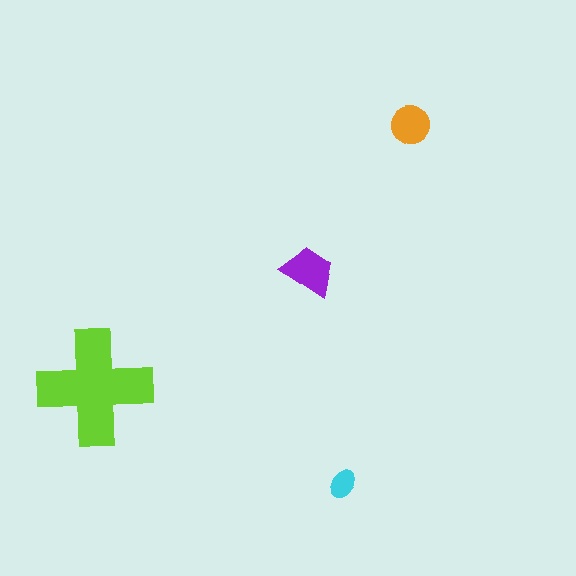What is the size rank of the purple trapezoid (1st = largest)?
2nd.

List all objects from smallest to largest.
The cyan ellipse, the orange circle, the purple trapezoid, the lime cross.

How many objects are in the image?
There are 4 objects in the image.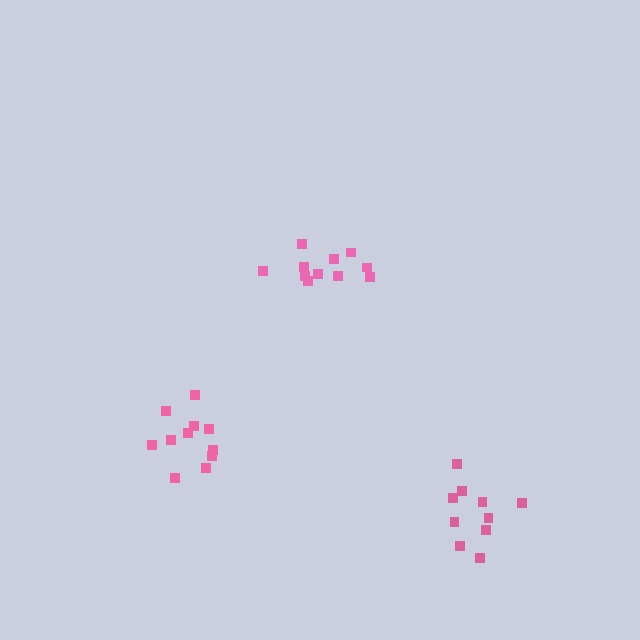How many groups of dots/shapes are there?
There are 3 groups.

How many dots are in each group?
Group 1: 11 dots, Group 2: 11 dots, Group 3: 10 dots (32 total).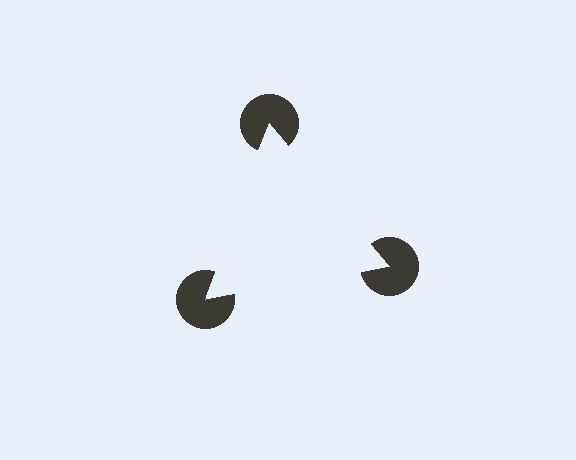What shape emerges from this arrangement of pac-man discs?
An illusory triangle — its edges are inferred from the aligned wedge cuts in the pac-man discs, not physically drawn.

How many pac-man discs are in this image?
There are 3 — one at each vertex of the illusory triangle.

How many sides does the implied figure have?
3 sides.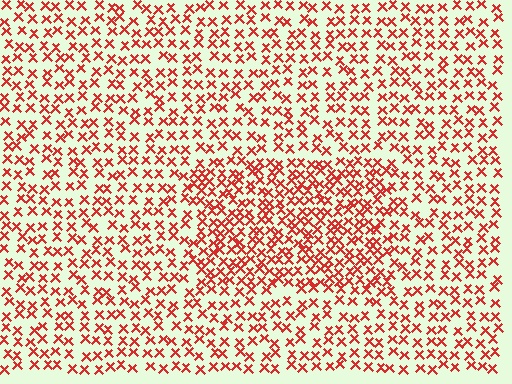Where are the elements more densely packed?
The elements are more densely packed inside the rectangle boundary.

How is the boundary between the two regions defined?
The boundary is defined by a change in element density (approximately 1.7x ratio). All elements are the same color, size, and shape.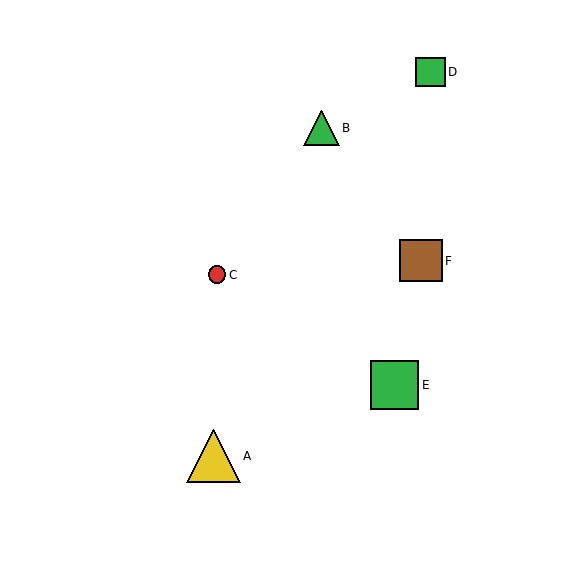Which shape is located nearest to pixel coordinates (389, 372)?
The green square (labeled E) at (394, 385) is nearest to that location.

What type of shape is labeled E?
Shape E is a green square.